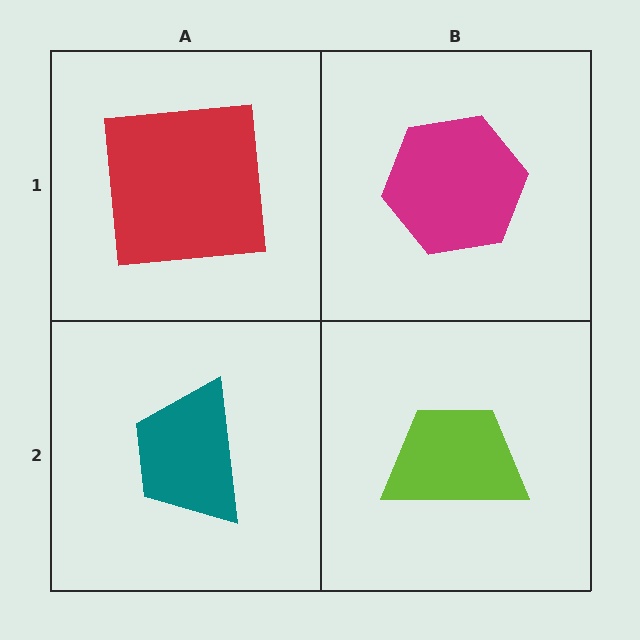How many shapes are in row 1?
2 shapes.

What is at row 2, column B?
A lime trapezoid.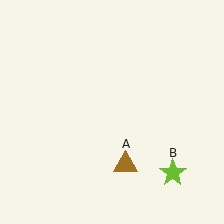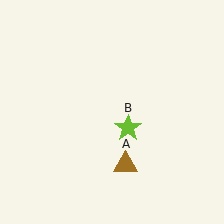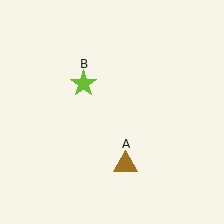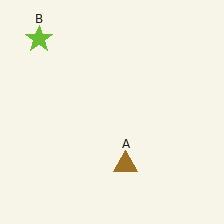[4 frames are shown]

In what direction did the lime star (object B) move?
The lime star (object B) moved up and to the left.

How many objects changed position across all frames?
1 object changed position: lime star (object B).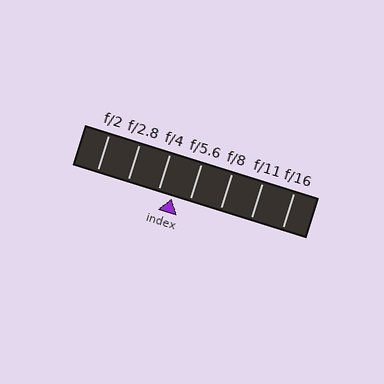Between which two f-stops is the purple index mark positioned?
The index mark is between f/4 and f/5.6.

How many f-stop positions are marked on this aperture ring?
There are 7 f-stop positions marked.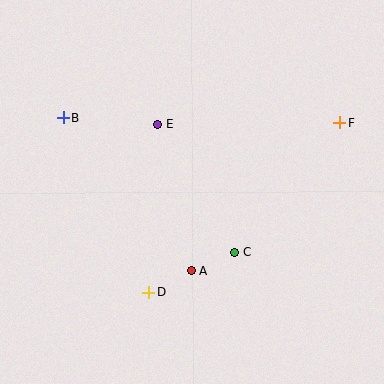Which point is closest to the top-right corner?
Point F is closest to the top-right corner.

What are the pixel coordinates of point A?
Point A is at (191, 271).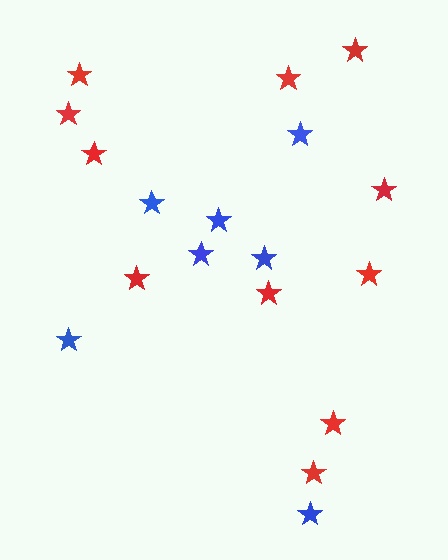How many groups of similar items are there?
There are 2 groups: one group of blue stars (7) and one group of red stars (11).